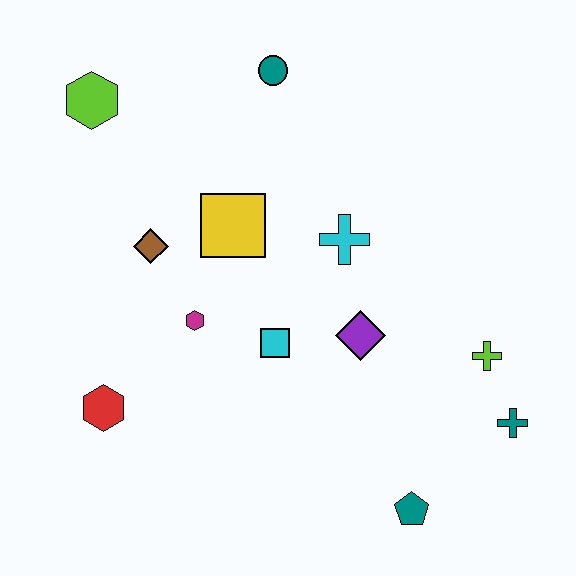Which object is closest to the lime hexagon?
The brown diamond is closest to the lime hexagon.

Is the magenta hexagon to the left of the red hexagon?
No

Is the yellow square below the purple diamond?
No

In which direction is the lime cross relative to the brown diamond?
The lime cross is to the right of the brown diamond.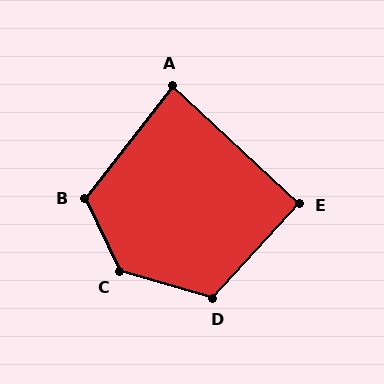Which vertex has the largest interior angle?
C, at approximately 131 degrees.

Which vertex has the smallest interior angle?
A, at approximately 85 degrees.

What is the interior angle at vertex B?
Approximately 116 degrees (obtuse).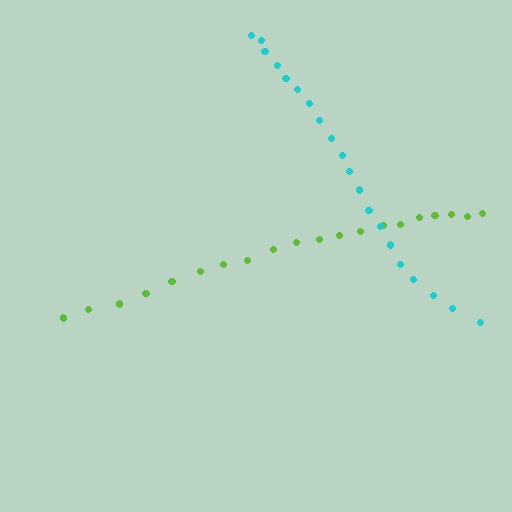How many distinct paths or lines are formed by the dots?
There are 2 distinct paths.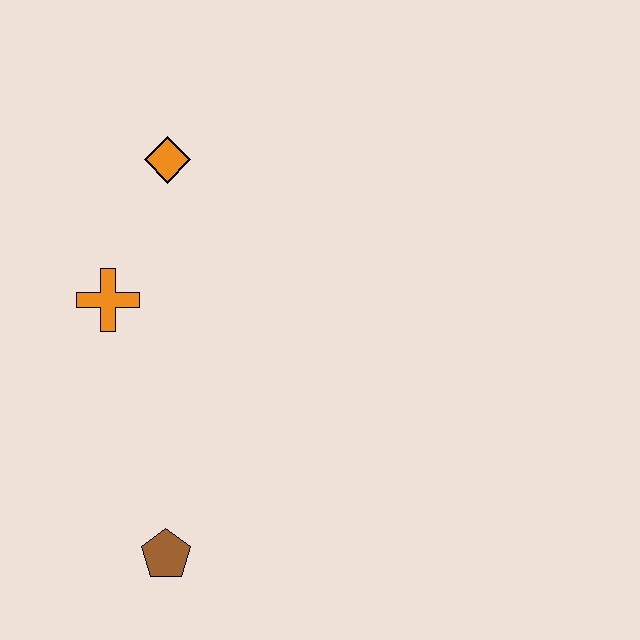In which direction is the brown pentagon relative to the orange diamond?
The brown pentagon is below the orange diamond.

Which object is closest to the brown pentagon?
The orange cross is closest to the brown pentagon.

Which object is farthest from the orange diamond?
The brown pentagon is farthest from the orange diamond.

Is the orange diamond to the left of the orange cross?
No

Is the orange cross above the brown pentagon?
Yes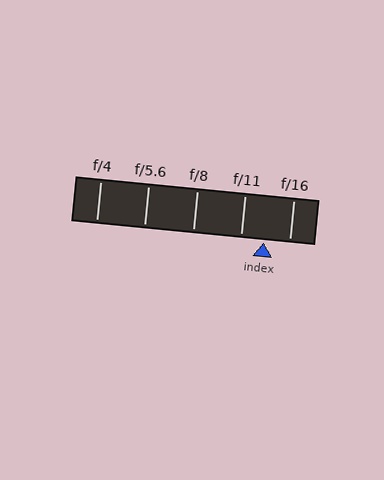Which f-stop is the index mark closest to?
The index mark is closest to f/11.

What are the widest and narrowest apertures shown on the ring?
The widest aperture shown is f/4 and the narrowest is f/16.